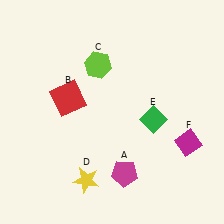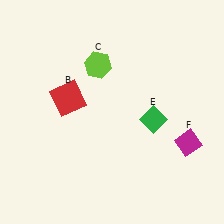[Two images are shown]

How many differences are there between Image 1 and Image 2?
There are 2 differences between the two images.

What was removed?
The yellow star (D), the magenta pentagon (A) were removed in Image 2.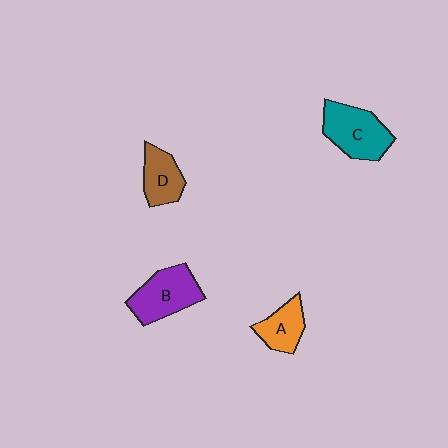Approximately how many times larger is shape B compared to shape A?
Approximately 1.5 times.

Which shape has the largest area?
Shape C (teal).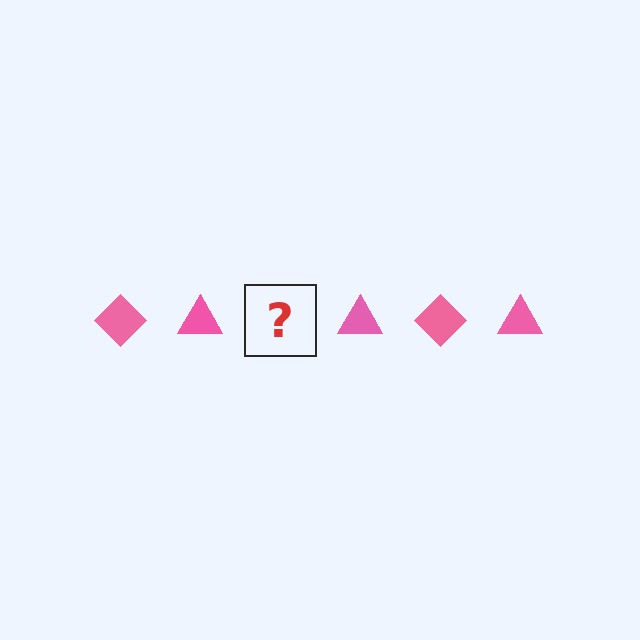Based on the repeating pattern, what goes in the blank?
The blank should be a pink diamond.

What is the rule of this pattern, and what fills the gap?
The rule is that the pattern cycles through diamond, triangle shapes in pink. The gap should be filled with a pink diamond.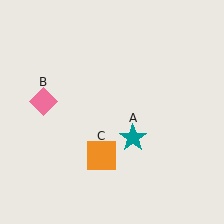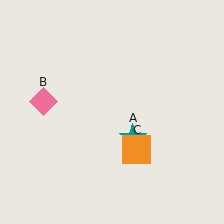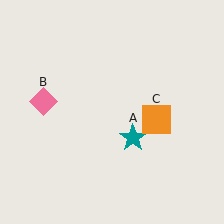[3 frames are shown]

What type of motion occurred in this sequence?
The orange square (object C) rotated counterclockwise around the center of the scene.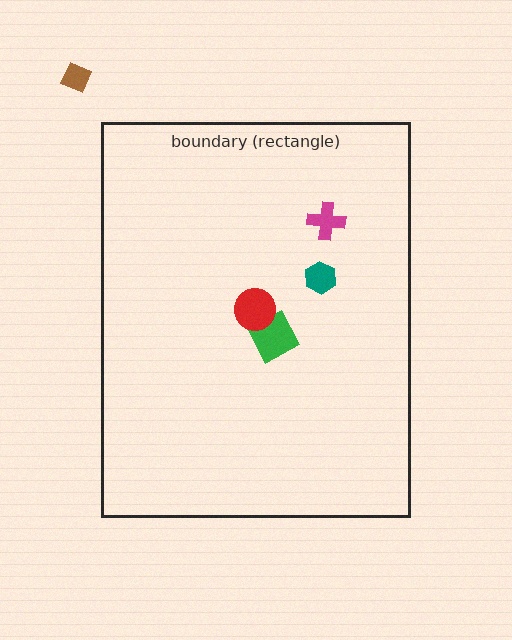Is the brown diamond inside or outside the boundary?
Outside.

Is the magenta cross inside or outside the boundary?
Inside.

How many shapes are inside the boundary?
4 inside, 1 outside.